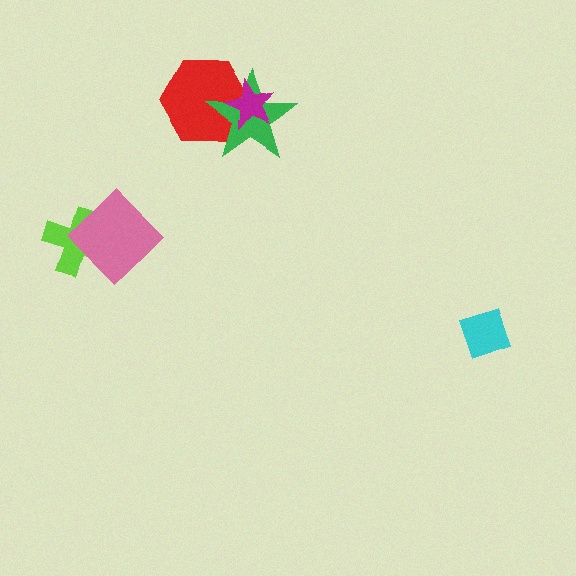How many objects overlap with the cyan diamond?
0 objects overlap with the cyan diamond.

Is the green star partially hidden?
Yes, it is partially covered by another shape.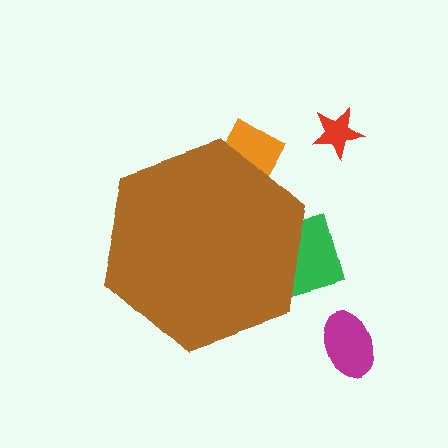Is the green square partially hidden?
Yes, the green square is partially hidden behind the brown hexagon.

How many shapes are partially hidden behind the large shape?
2 shapes are partially hidden.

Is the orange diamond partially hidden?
Yes, the orange diamond is partially hidden behind the brown hexagon.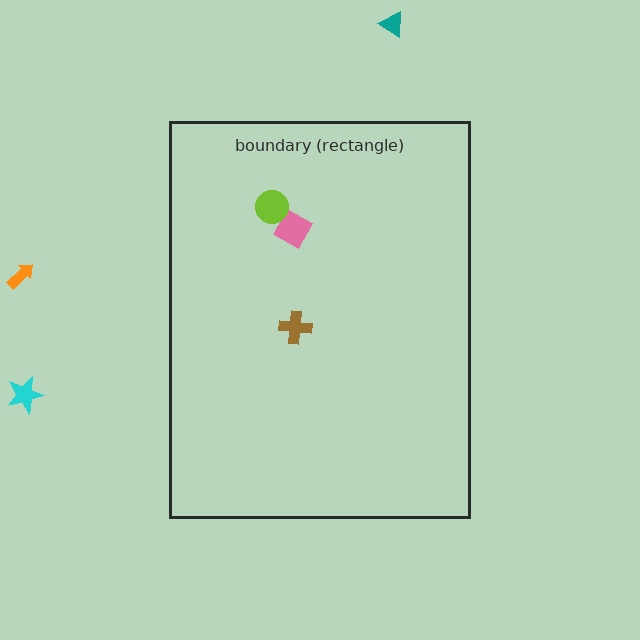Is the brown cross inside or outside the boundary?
Inside.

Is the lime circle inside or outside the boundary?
Inside.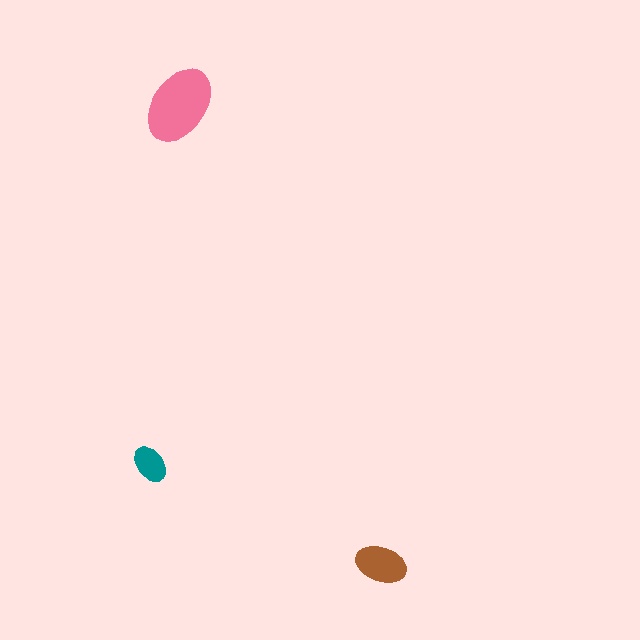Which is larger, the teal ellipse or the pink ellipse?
The pink one.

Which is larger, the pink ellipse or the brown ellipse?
The pink one.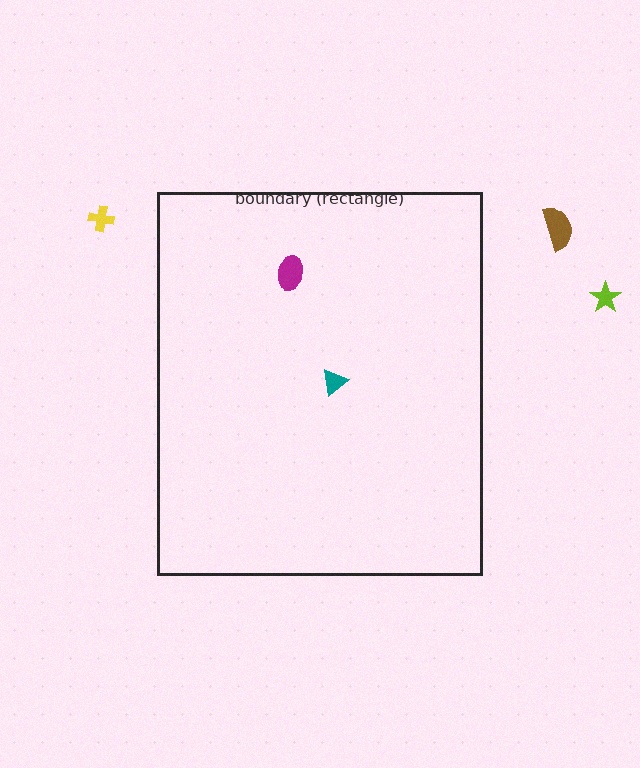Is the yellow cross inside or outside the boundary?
Outside.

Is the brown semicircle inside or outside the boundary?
Outside.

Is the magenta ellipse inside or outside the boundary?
Inside.